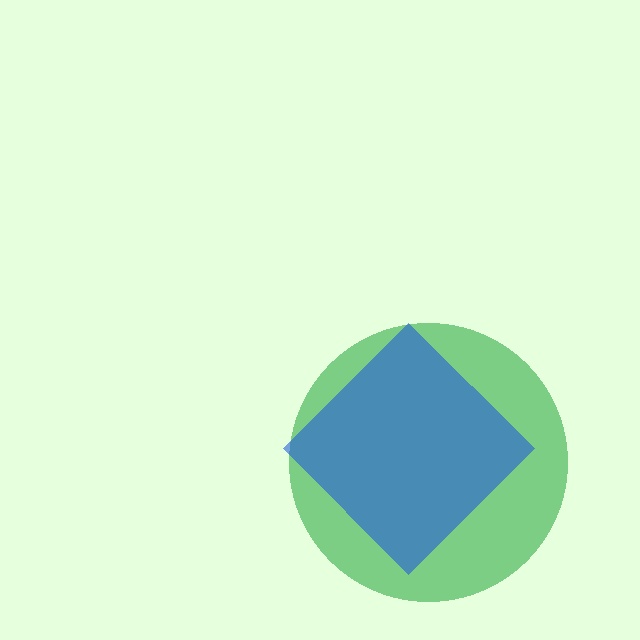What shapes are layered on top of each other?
The layered shapes are: a green circle, a blue diamond.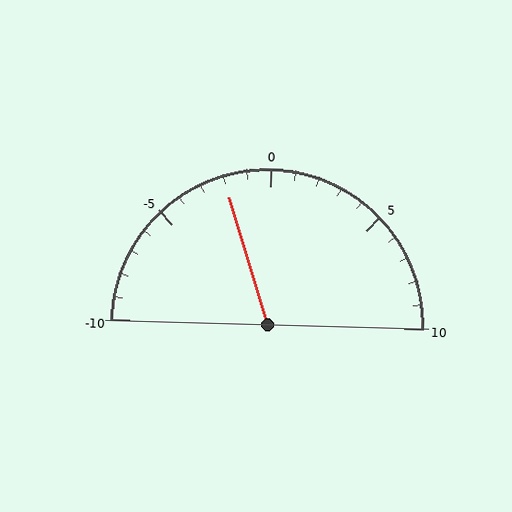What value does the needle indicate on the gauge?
The needle indicates approximately -2.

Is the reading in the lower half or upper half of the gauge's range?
The reading is in the lower half of the range (-10 to 10).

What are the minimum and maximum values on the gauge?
The gauge ranges from -10 to 10.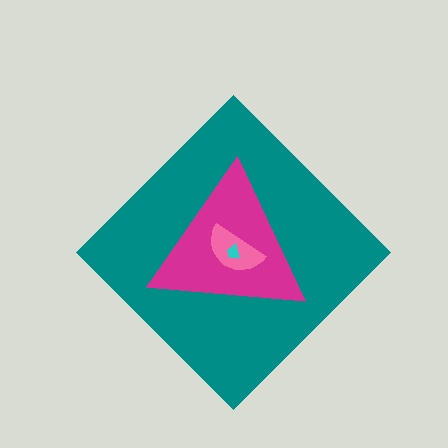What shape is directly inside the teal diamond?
The magenta triangle.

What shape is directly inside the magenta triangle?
The pink semicircle.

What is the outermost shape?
The teal diamond.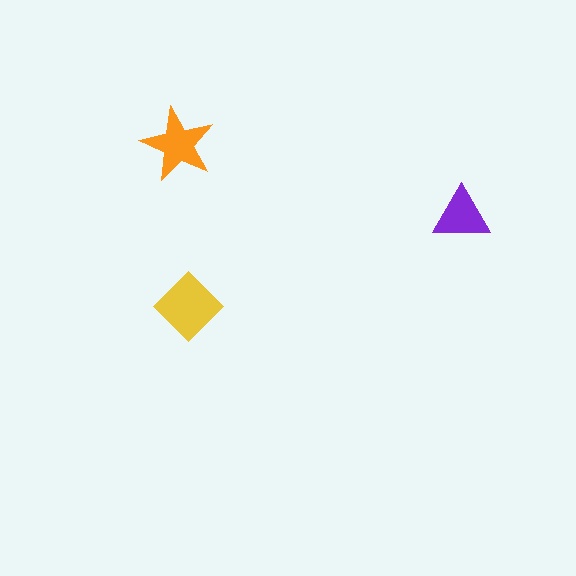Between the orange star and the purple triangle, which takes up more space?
The orange star.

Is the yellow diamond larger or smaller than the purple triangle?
Larger.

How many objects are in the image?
There are 3 objects in the image.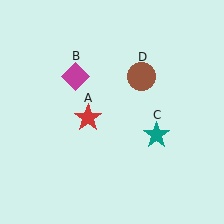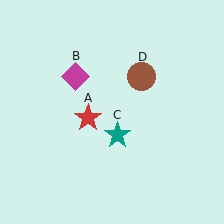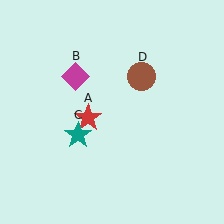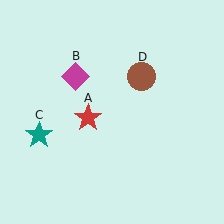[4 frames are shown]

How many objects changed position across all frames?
1 object changed position: teal star (object C).